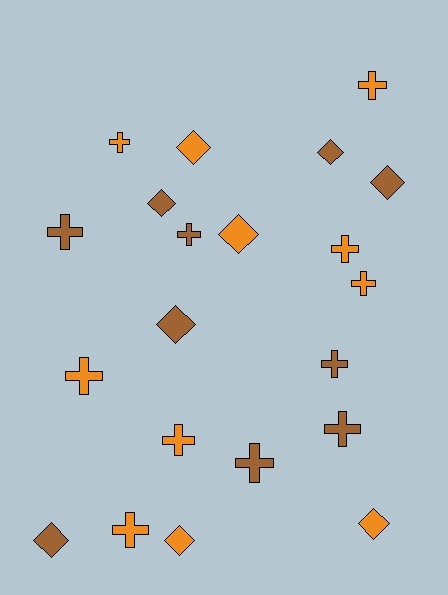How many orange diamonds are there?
There are 4 orange diamonds.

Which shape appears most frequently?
Cross, with 12 objects.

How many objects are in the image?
There are 21 objects.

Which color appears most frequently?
Orange, with 11 objects.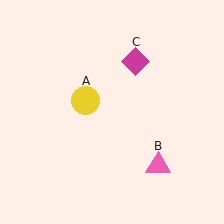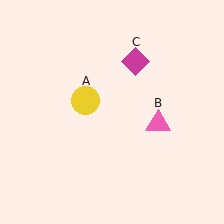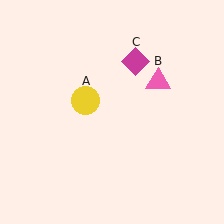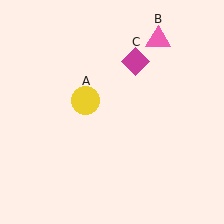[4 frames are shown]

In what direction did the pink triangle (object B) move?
The pink triangle (object B) moved up.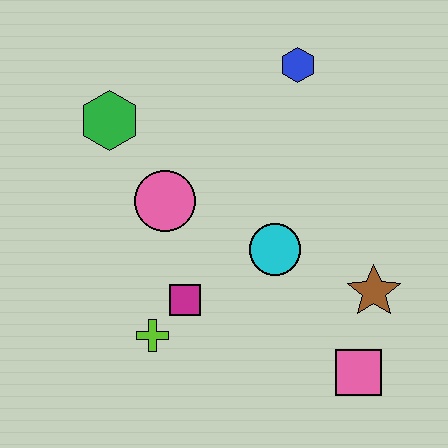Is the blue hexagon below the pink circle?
No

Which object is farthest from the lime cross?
The blue hexagon is farthest from the lime cross.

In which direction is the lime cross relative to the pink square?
The lime cross is to the left of the pink square.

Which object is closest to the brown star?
The pink square is closest to the brown star.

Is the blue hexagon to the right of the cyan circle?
Yes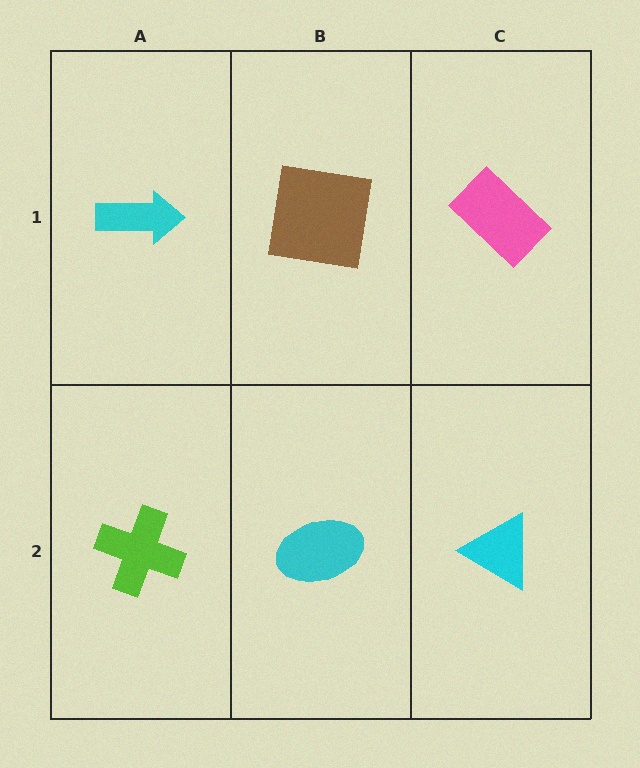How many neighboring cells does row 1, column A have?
2.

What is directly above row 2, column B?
A brown square.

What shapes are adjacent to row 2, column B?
A brown square (row 1, column B), a lime cross (row 2, column A), a cyan triangle (row 2, column C).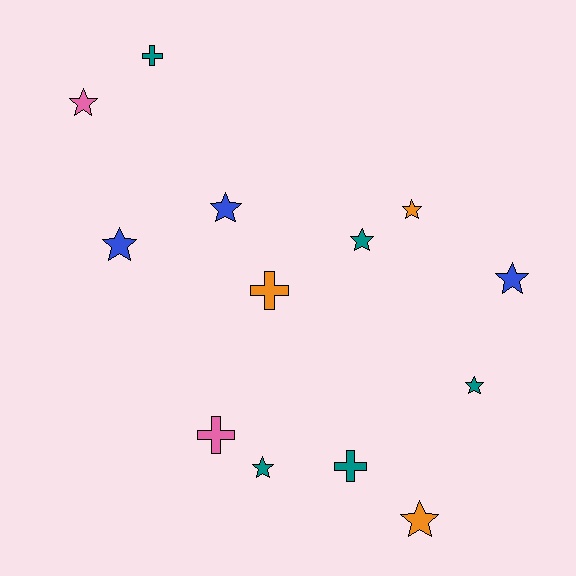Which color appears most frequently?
Teal, with 5 objects.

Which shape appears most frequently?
Star, with 9 objects.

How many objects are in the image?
There are 13 objects.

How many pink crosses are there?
There is 1 pink cross.